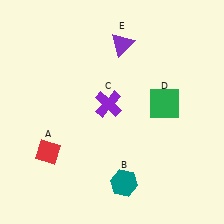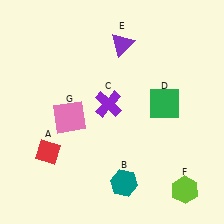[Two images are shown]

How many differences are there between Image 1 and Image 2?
There are 2 differences between the two images.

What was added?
A lime hexagon (F), a pink square (G) were added in Image 2.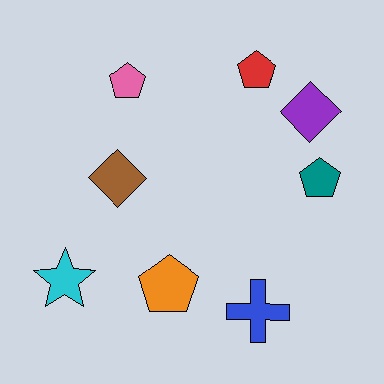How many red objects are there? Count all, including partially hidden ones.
There is 1 red object.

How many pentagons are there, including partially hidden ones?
There are 4 pentagons.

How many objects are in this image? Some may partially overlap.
There are 8 objects.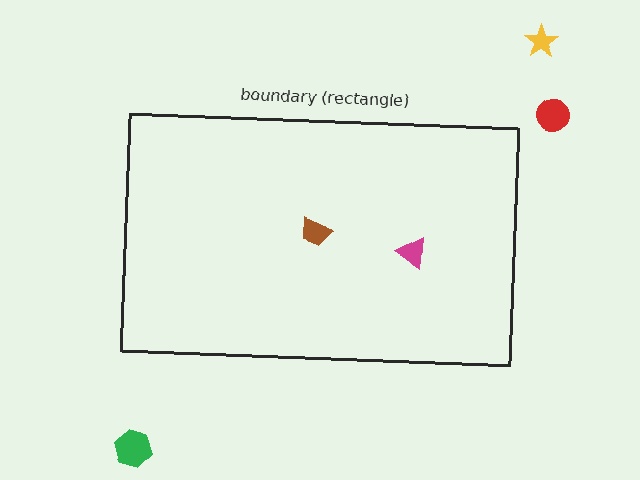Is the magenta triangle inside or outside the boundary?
Inside.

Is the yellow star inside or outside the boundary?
Outside.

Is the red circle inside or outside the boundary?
Outside.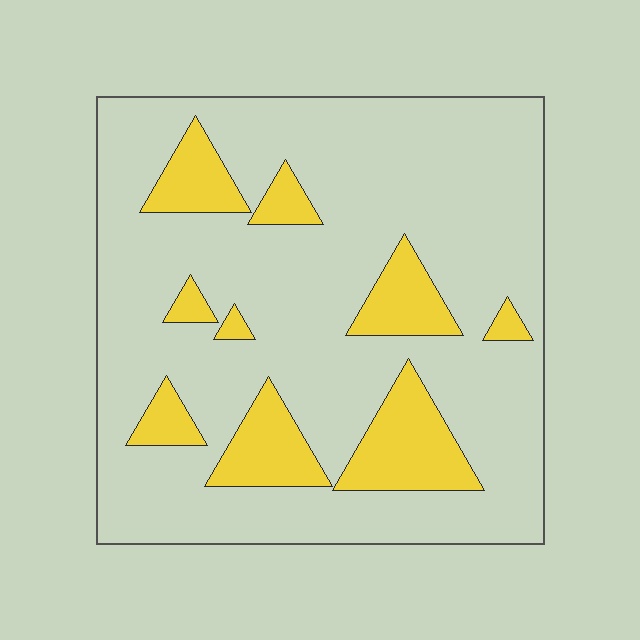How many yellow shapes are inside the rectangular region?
9.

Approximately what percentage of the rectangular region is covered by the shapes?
Approximately 20%.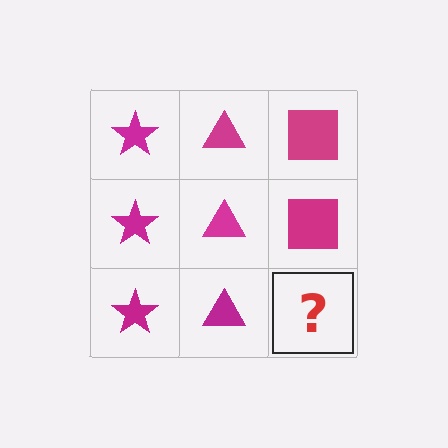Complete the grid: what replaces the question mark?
The question mark should be replaced with a magenta square.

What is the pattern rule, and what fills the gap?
The rule is that each column has a consistent shape. The gap should be filled with a magenta square.